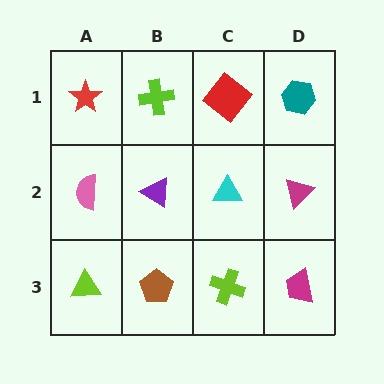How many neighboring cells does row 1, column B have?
3.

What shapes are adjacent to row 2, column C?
A red diamond (row 1, column C), a lime cross (row 3, column C), a purple triangle (row 2, column B), a magenta triangle (row 2, column D).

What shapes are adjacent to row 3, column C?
A cyan triangle (row 2, column C), a brown pentagon (row 3, column B), a magenta trapezoid (row 3, column D).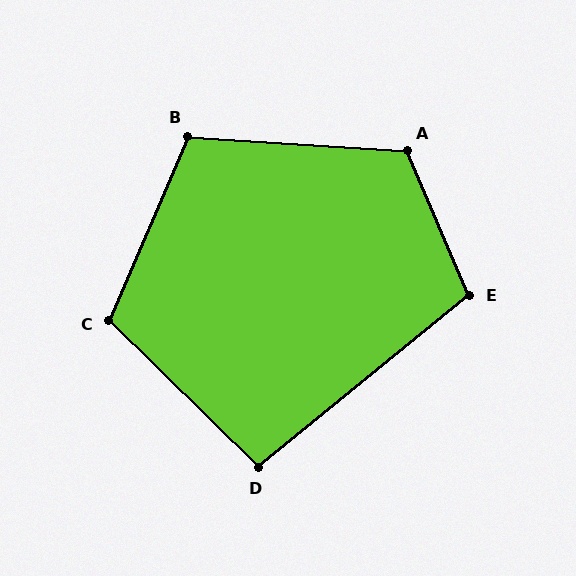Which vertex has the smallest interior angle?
D, at approximately 96 degrees.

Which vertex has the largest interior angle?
A, at approximately 117 degrees.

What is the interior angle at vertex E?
Approximately 106 degrees (obtuse).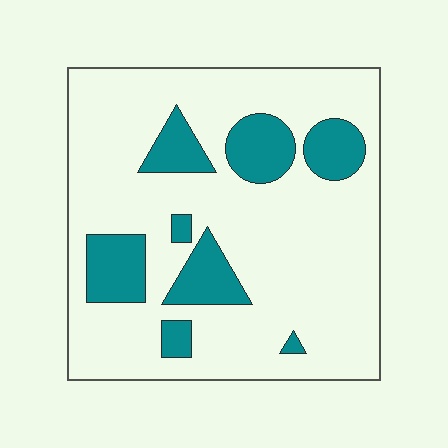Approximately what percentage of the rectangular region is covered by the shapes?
Approximately 20%.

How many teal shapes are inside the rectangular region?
8.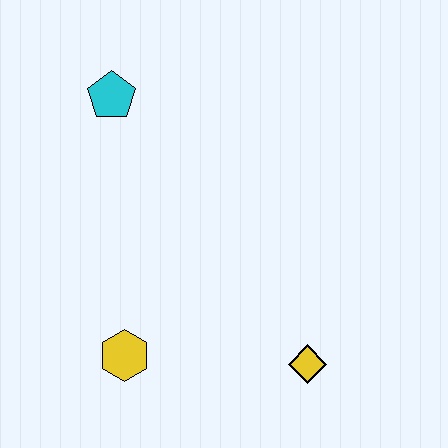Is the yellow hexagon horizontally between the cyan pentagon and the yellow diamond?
Yes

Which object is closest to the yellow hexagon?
The yellow diamond is closest to the yellow hexagon.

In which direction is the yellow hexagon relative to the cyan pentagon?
The yellow hexagon is below the cyan pentagon.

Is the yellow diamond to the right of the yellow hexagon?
Yes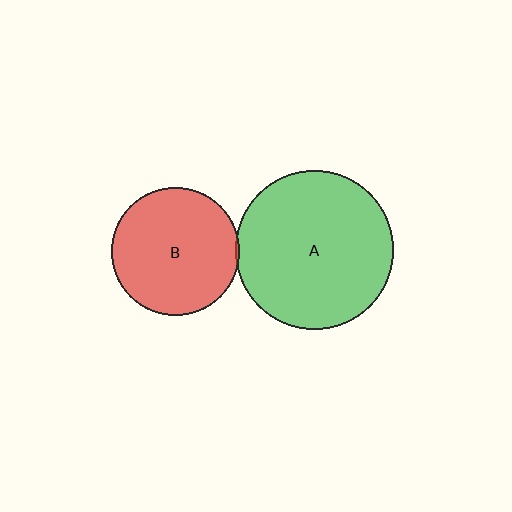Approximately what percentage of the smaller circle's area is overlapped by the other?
Approximately 5%.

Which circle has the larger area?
Circle A (green).